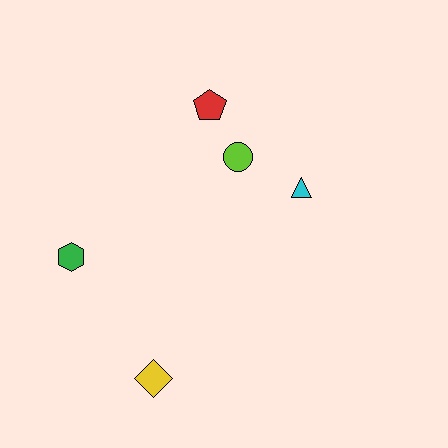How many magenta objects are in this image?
There are no magenta objects.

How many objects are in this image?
There are 5 objects.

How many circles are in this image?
There is 1 circle.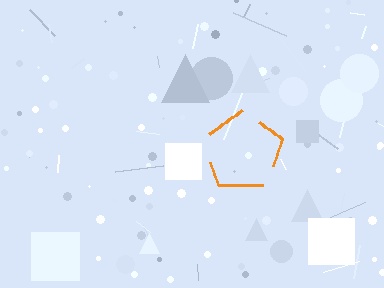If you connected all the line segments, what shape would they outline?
They would outline a pentagon.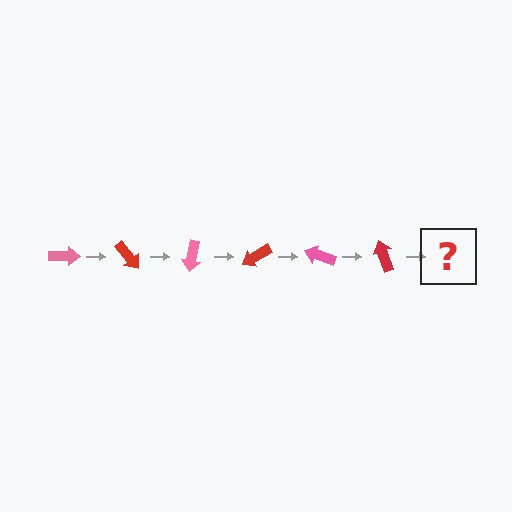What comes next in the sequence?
The next element should be a pink arrow, rotated 300 degrees from the start.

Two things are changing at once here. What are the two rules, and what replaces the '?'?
The two rules are that it rotates 50 degrees each step and the color cycles through pink and red. The '?' should be a pink arrow, rotated 300 degrees from the start.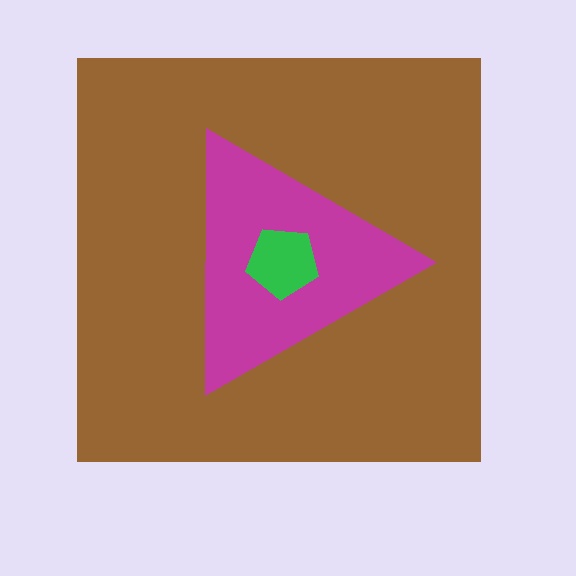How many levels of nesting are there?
3.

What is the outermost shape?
The brown square.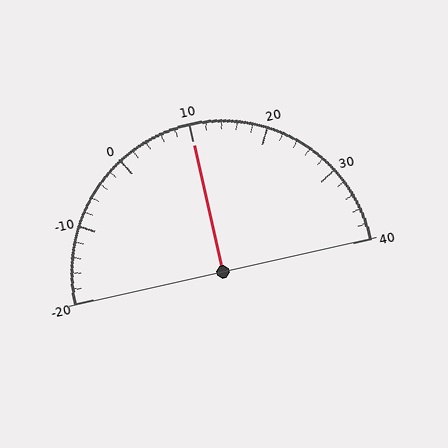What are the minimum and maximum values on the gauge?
The gauge ranges from -20 to 40.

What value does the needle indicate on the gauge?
The needle indicates approximately 10.